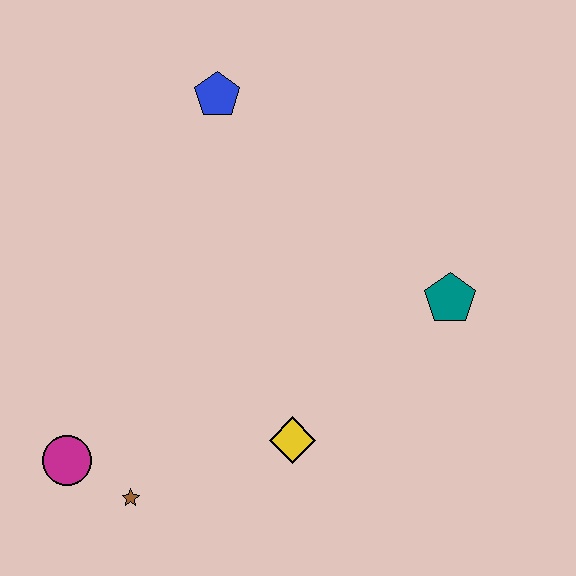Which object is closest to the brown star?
The magenta circle is closest to the brown star.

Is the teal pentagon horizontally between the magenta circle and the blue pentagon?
No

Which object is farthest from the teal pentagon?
The magenta circle is farthest from the teal pentagon.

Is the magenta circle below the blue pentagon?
Yes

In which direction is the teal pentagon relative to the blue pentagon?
The teal pentagon is to the right of the blue pentagon.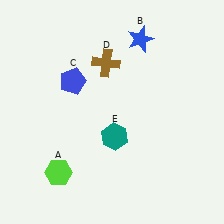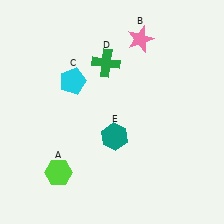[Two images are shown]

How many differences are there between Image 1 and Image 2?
There are 3 differences between the two images.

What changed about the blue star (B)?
In Image 1, B is blue. In Image 2, it changed to pink.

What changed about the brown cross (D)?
In Image 1, D is brown. In Image 2, it changed to green.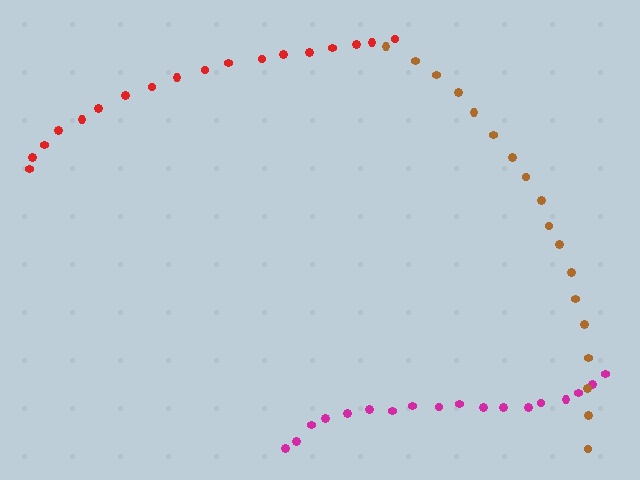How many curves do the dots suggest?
There are 3 distinct paths.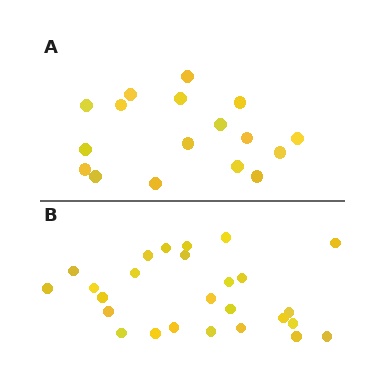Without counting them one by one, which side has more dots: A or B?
Region B (the bottom region) has more dots.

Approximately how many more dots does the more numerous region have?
Region B has roughly 8 or so more dots than region A.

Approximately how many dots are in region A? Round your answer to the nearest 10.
About 20 dots. (The exact count is 17, which rounds to 20.)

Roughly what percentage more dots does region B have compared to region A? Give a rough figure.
About 55% more.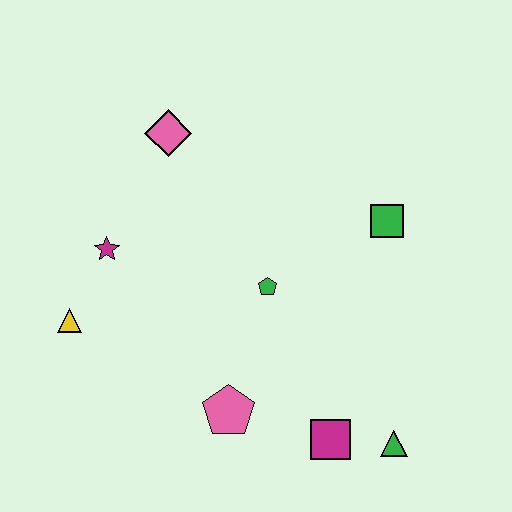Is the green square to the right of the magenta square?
Yes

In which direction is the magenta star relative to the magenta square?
The magenta star is to the left of the magenta square.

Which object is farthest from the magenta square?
The pink diamond is farthest from the magenta square.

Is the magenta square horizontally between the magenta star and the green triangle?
Yes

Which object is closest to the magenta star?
The yellow triangle is closest to the magenta star.